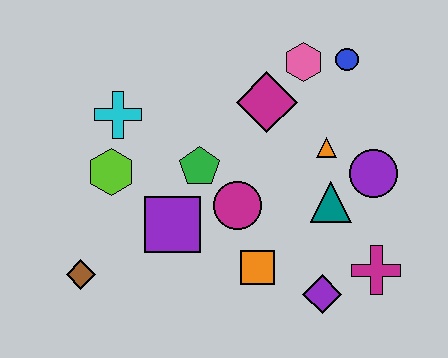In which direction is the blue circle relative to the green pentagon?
The blue circle is to the right of the green pentagon.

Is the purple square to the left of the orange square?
Yes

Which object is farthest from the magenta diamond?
The brown diamond is farthest from the magenta diamond.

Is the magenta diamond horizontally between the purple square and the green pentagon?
No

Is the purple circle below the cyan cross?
Yes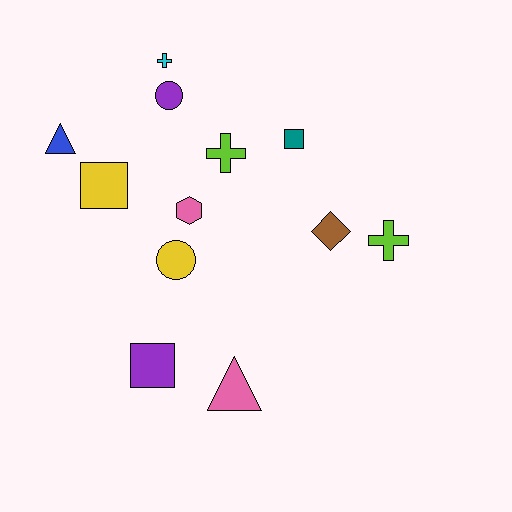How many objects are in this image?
There are 12 objects.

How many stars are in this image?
There are no stars.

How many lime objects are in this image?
There are 2 lime objects.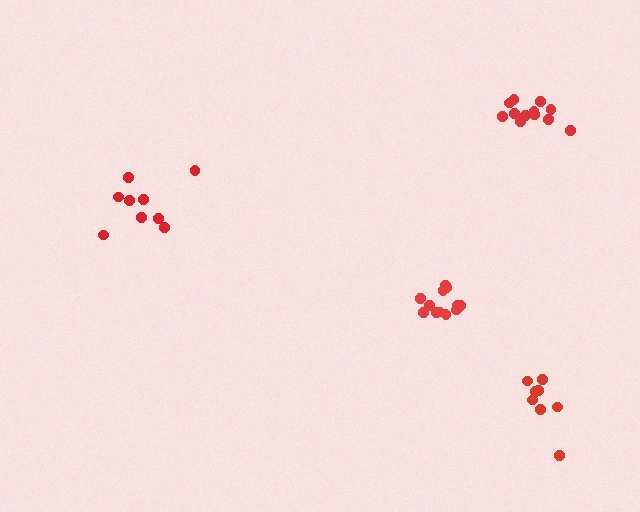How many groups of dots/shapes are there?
There are 4 groups.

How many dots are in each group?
Group 1: 9 dots, Group 2: 12 dots, Group 3: 8 dots, Group 4: 12 dots (41 total).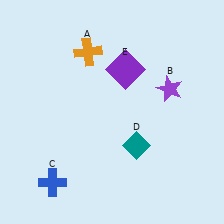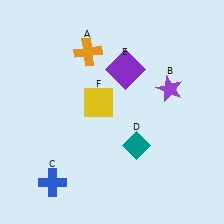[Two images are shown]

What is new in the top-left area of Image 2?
A yellow square (F) was added in the top-left area of Image 2.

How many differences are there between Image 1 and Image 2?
There is 1 difference between the two images.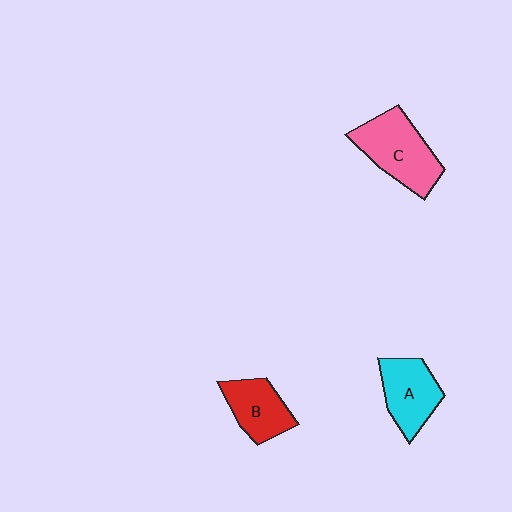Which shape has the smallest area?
Shape B (red).